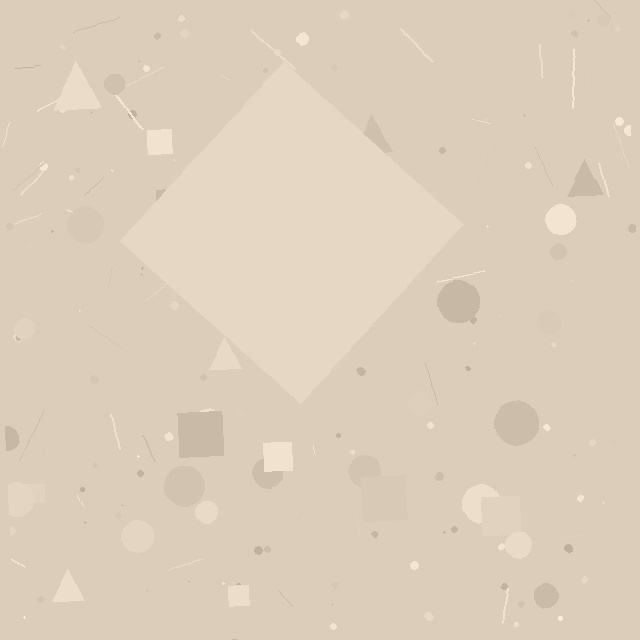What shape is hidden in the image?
A diamond is hidden in the image.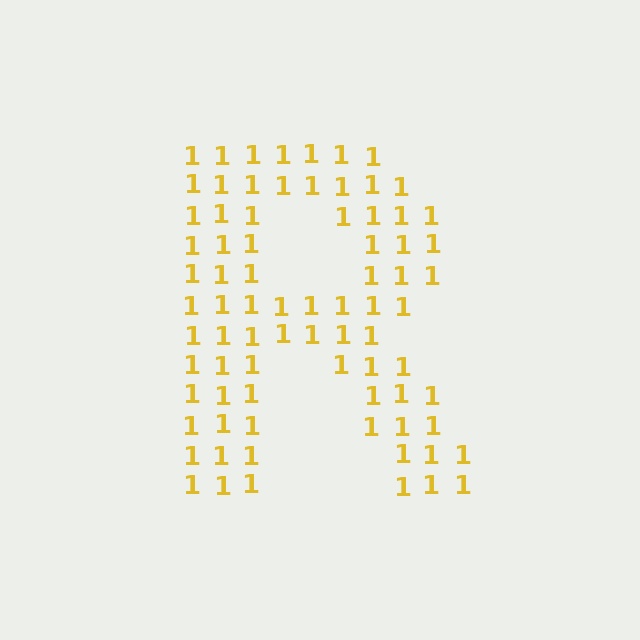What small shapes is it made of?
It is made of small digit 1's.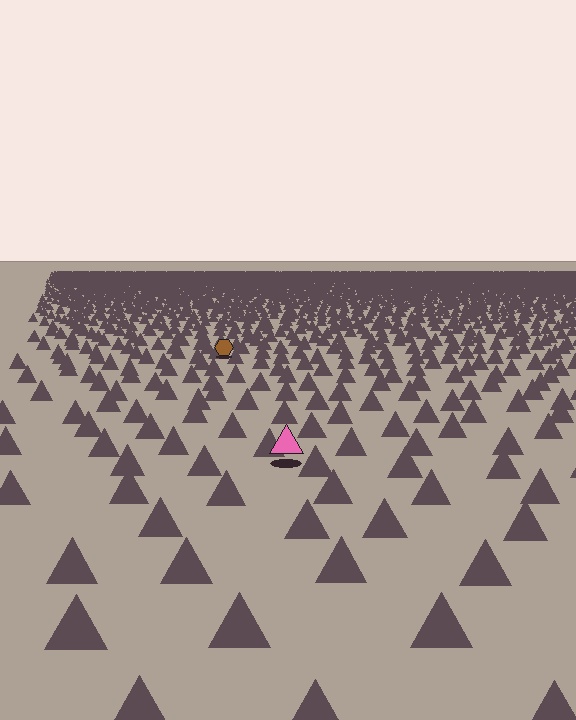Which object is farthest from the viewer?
The brown hexagon is farthest from the viewer. It appears smaller and the ground texture around it is denser.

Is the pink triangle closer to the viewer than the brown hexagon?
Yes. The pink triangle is closer — you can tell from the texture gradient: the ground texture is coarser near it.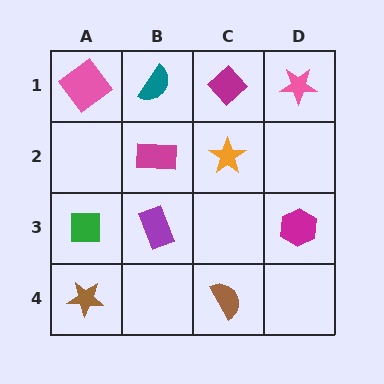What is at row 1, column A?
A pink diamond.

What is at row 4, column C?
A brown semicircle.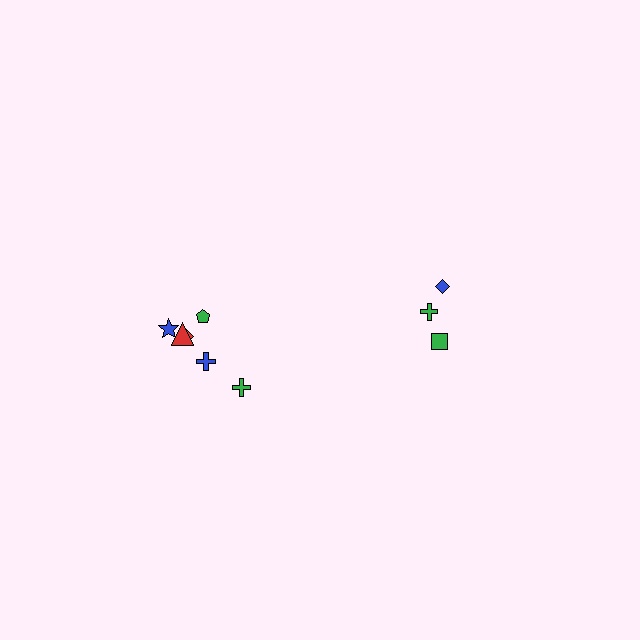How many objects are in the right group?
There are 3 objects.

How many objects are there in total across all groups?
There are 9 objects.